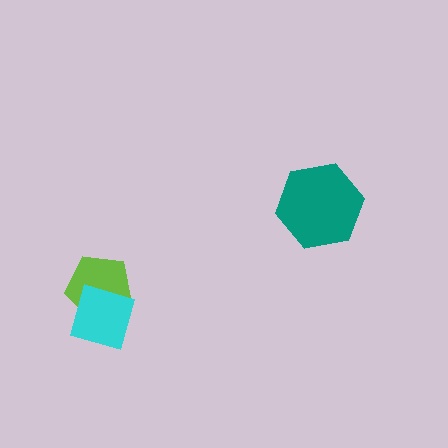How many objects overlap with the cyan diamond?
1 object overlaps with the cyan diamond.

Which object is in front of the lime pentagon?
The cyan diamond is in front of the lime pentagon.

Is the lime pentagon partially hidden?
Yes, it is partially covered by another shape.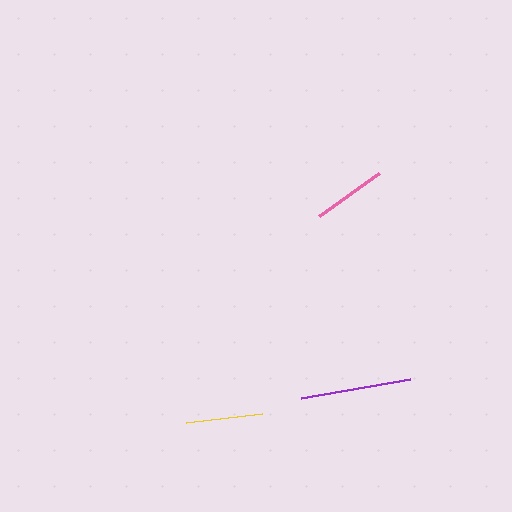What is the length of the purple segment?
The purple segment is approximately 111 pixels long.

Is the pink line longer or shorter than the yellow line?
The yellow line is longer than the pink line.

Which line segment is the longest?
The purple line is the longest at approximately 111 pixels.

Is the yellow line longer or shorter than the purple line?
The purple line is longer than the yellow line.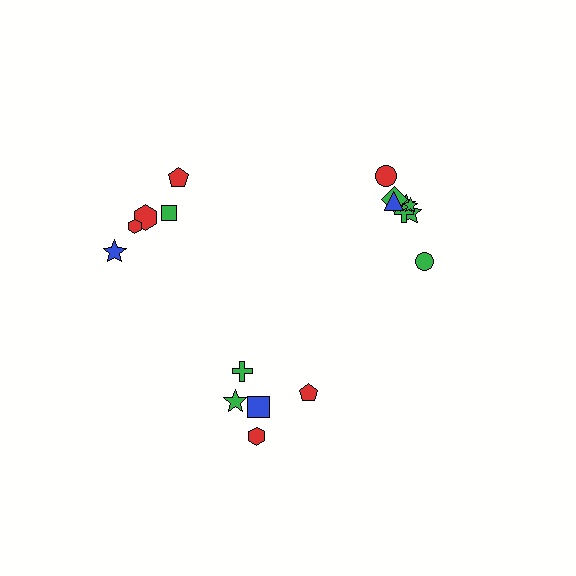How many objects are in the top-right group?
There are 8 objects.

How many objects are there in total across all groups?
There are 18 objects.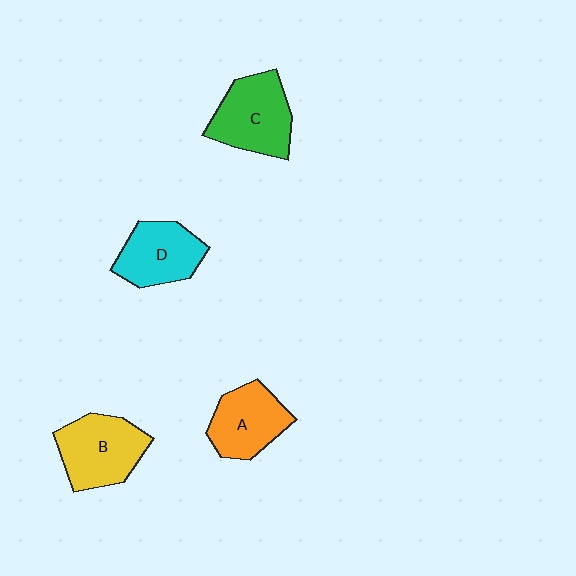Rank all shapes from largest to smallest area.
From largest to smallest: C (green), B (yellow), A (orange), D (cyan).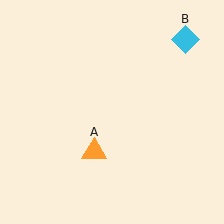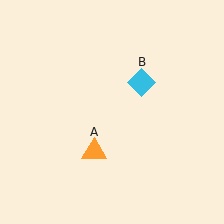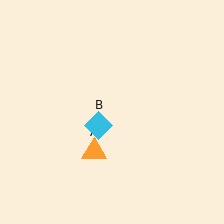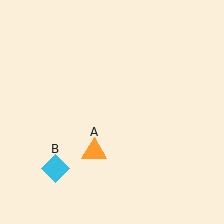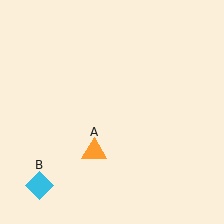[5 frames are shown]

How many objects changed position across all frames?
1 object changed position: cyan diamond (object B).